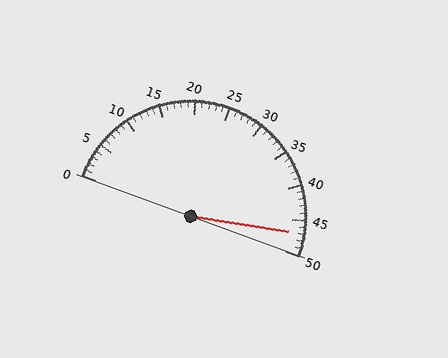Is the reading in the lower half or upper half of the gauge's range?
The reading is in the upper half of the range (0 to 50).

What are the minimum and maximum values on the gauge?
The gauge ranges from 0 to 50.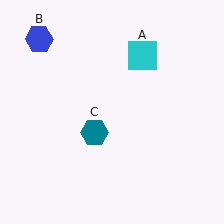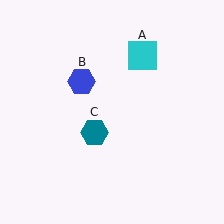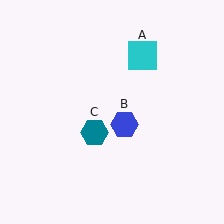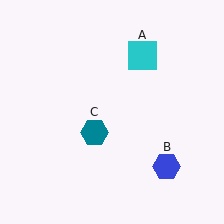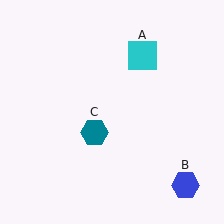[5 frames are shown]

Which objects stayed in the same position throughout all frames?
Cyan square (object A) and teal hexagon (object C) remained stationary.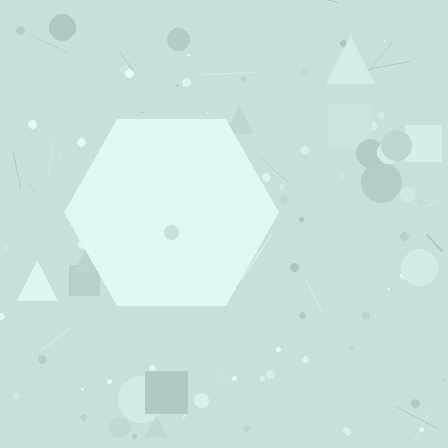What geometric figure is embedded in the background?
A hexagon is embedded in the background.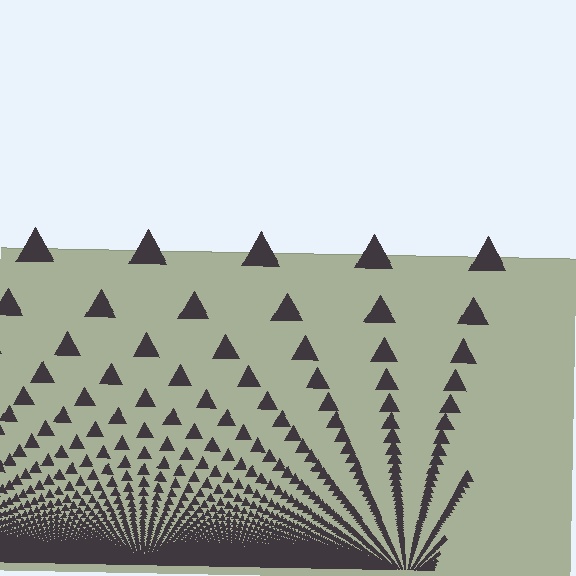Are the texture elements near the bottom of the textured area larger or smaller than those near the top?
Smaller. The gradient is inverted — elements near the bottom are smaller and denser.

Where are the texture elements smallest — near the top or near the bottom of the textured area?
Near the bottom.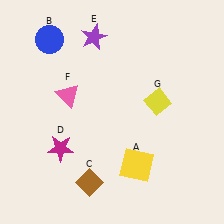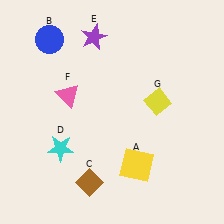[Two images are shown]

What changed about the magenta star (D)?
In Image 1, D is magenta. In Image 2, it changed to cyan.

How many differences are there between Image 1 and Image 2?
There is 1 difference between the two images.